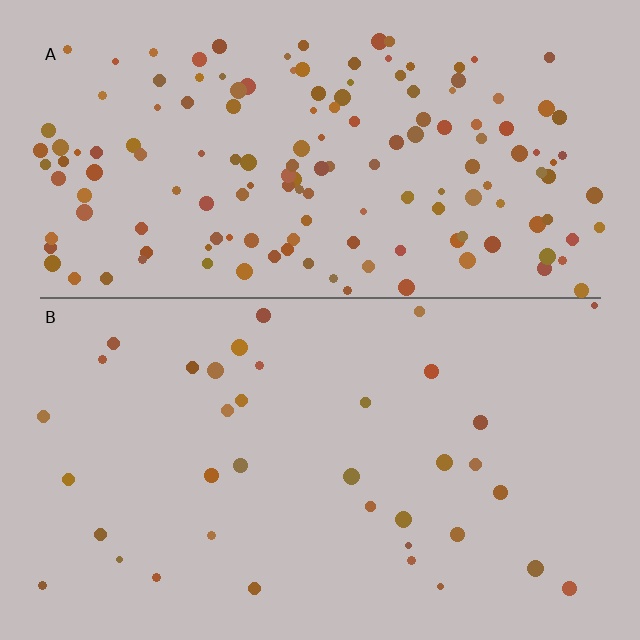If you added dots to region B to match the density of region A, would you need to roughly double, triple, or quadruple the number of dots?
Approximately quadruple.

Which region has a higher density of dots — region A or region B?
A (the top).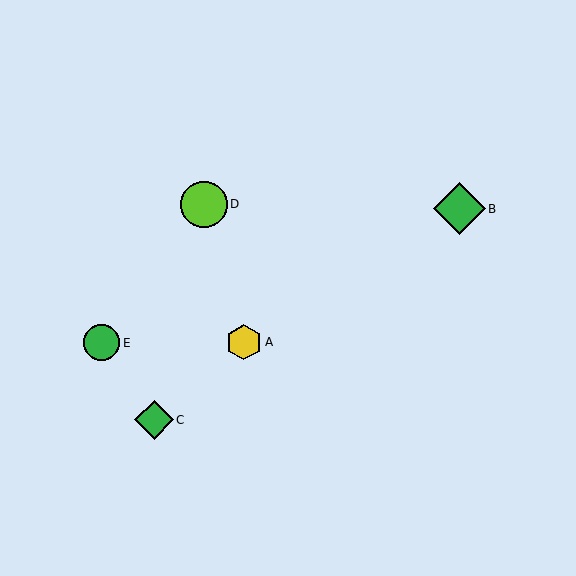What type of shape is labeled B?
Shape B is a green diamond.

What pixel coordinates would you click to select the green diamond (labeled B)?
Click at (459, 209) to select the green diamond B.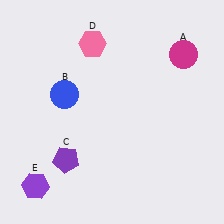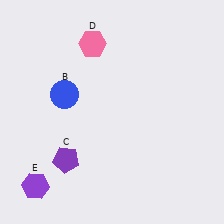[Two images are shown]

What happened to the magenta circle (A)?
The magenta circle (A) was removed in Image 2. It was in the top-right area of Image 1.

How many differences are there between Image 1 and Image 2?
There is 1 difference between the two images.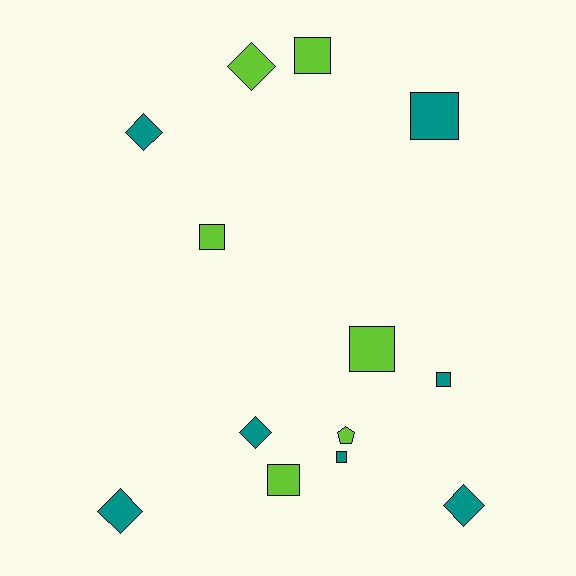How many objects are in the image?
There are 13 objects.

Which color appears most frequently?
Teal, with 7 objects.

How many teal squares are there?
There are 3 teal squares.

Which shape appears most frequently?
Square, with 7 objects.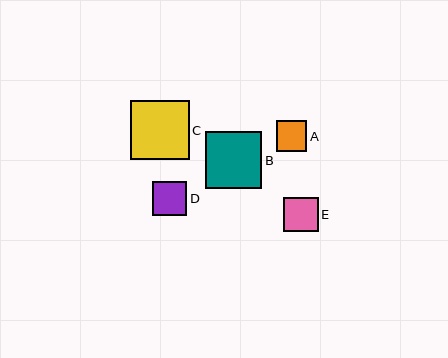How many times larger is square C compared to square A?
Square C is approximately 1.9 times the size of square A.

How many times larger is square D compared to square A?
Square D is approximately 1.1 times the size of square A.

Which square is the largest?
Square C is the largest with a size of approximately 59 pixels.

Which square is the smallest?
Square A is the smallest with a size of approximately 31 pixels.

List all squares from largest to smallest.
From largest to smallest: C, B, E, D, A.